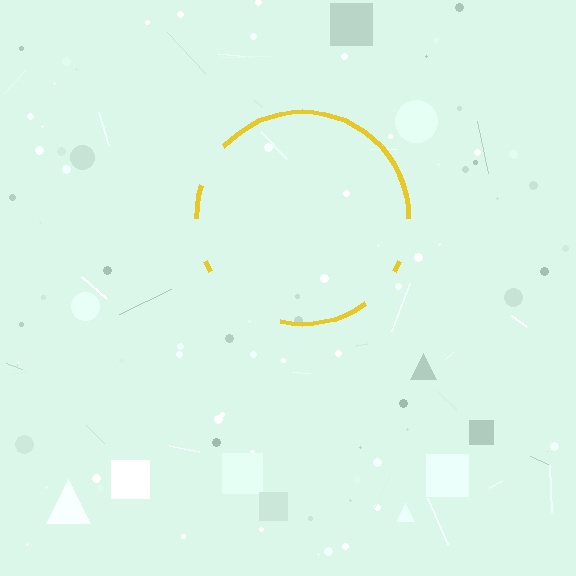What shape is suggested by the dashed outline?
The dashed outline suggests a circle.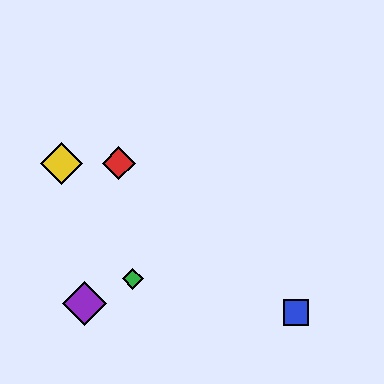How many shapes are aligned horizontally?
2 shapes (the red diamond, the yellow diamond) are aligned horizontally.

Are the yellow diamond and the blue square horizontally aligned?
No, the yellow diamond is at y≈163 and the blue square is at y≈312.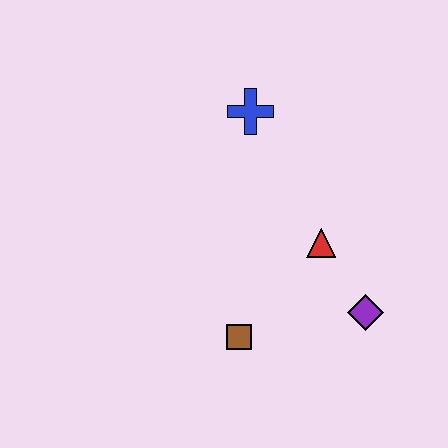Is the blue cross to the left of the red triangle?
Yes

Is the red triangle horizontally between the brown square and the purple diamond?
Yes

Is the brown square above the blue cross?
No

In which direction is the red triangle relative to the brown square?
The red triangle is above the brown square.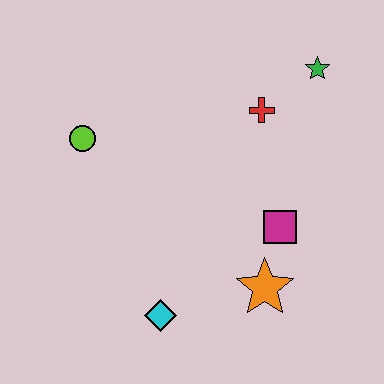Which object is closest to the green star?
The red cross is closest to the green star.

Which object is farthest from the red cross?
The cyan diamond is farthest from the red cross.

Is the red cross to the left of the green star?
Yes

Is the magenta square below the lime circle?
Yes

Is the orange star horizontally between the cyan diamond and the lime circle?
No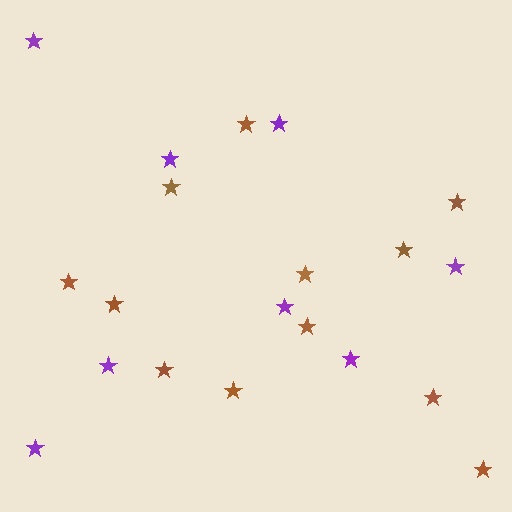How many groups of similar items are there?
There are 2 groups: one group of brown stars (12) and one group of purple stars (8).